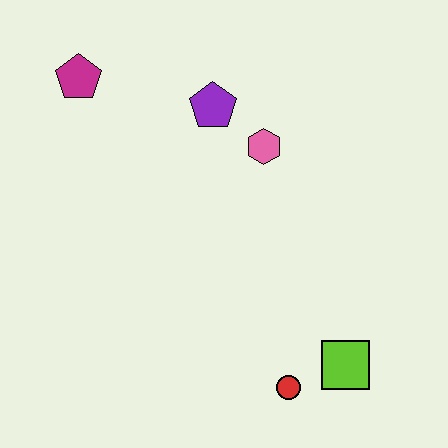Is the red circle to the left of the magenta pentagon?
No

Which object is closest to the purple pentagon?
The pink hexagon is closest to the purple pentagon.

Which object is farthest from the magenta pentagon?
The lime square is farthest from the magenta pentagon.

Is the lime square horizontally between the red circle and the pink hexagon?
No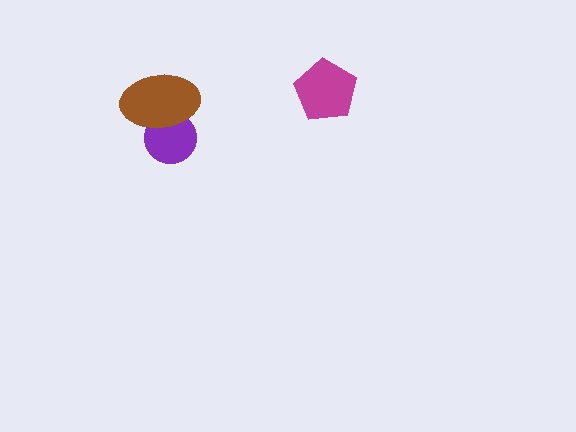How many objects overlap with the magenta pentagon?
0 objects overlap with the magenta pentagon.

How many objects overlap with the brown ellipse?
1 object overlaps with the brown ellipse.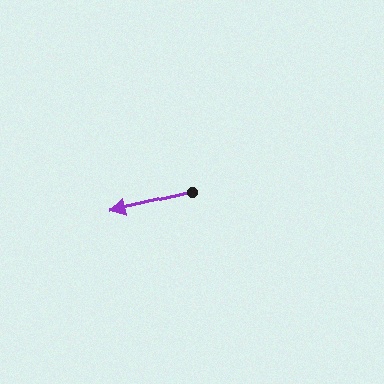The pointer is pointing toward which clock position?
Roughly 9 o'clock.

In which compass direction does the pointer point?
West.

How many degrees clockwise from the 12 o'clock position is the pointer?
Approximately 257 degrees.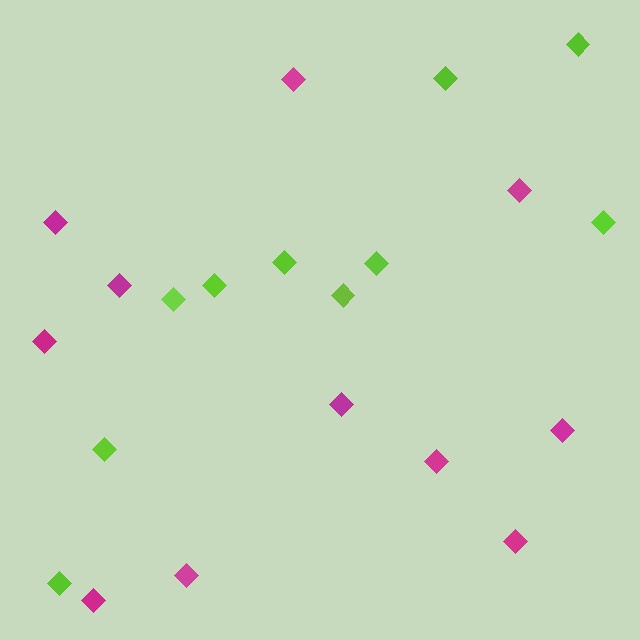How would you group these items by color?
There are 2 groups: one group of magenta diamonds (11) and one group of lime diamonds (10).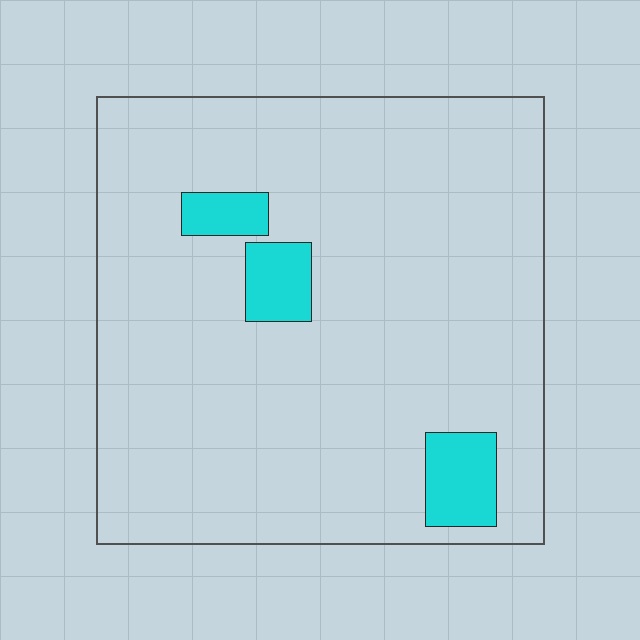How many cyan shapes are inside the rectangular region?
3.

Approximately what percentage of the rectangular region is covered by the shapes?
Approximately 10%.